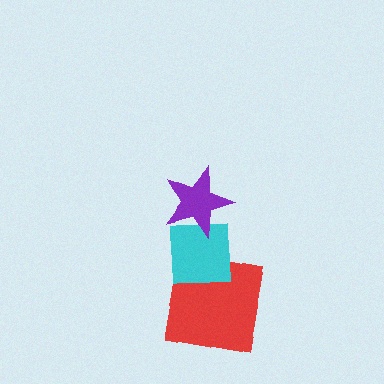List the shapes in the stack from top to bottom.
From top to bottom: the purple star, the cyan square, the red square.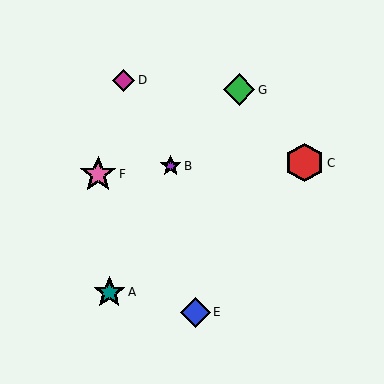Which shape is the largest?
The red hexagon (labeled C) is the largest.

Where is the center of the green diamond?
The center of the green diamond is at (239, 90).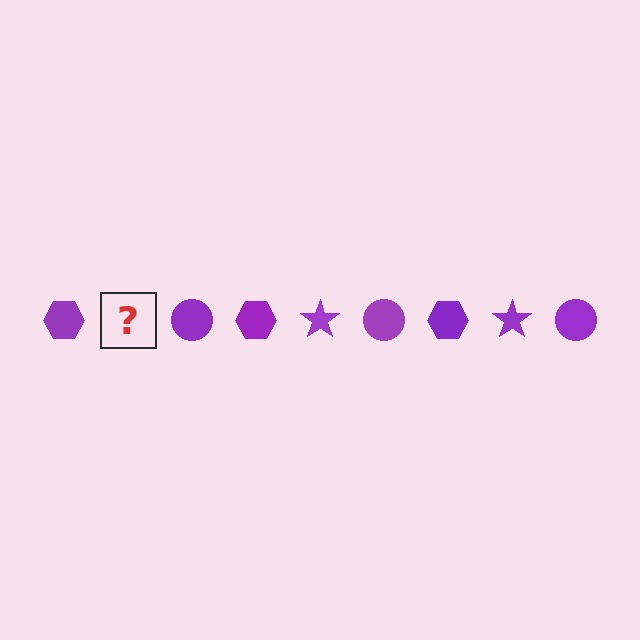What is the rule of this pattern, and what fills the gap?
The rule is that the pattern cycles through hexagon, star, circle shapes in purple. The gap should be filled with a purple star.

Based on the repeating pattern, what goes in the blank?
The blank should be a purple star.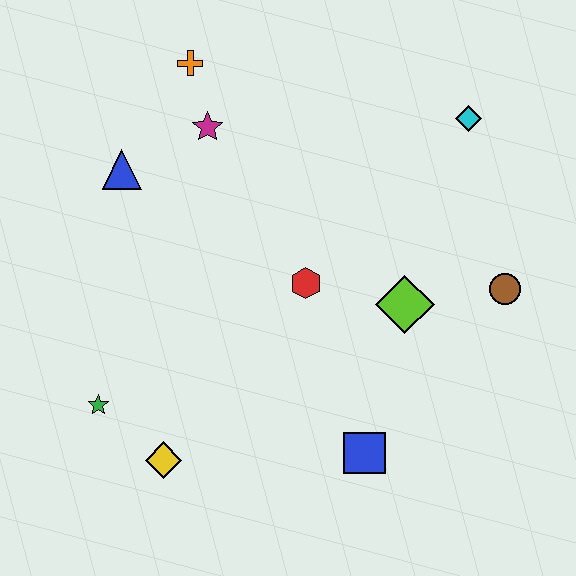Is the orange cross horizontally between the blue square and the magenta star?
No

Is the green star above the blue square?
Yes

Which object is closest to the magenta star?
The orange cross is closest to the magenta star.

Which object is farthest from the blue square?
The orange cross is farthest from the blue square.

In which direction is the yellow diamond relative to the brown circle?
The yellow diamond is to the left of the brown circle.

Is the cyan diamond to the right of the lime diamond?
Yes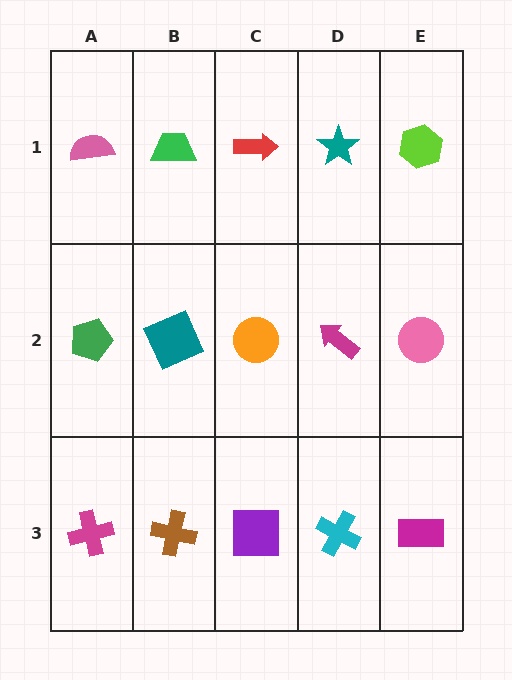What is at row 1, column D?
A teal star.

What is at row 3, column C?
A purple square.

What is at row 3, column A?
A magenta cross.